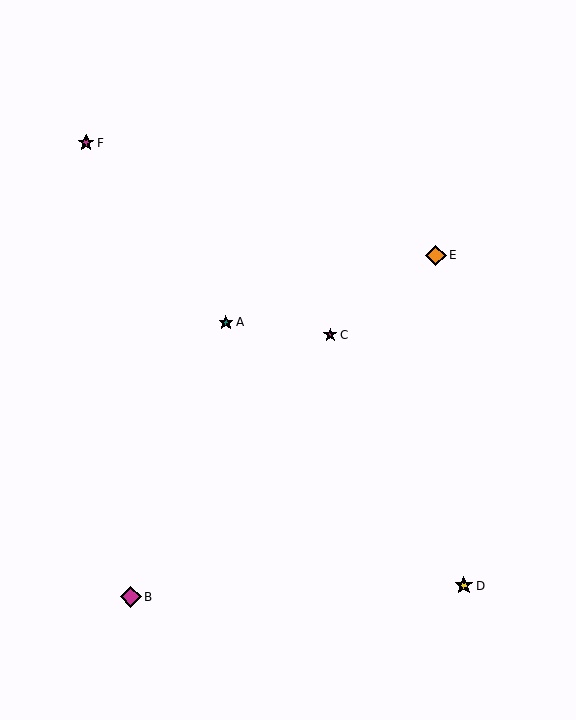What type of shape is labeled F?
Shape F is a magenta star.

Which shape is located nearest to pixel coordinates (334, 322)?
The magenta star (labeled C) at (330, 335) is nearest to that location.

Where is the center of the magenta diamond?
The center of the magenta diamond is at (131, 597).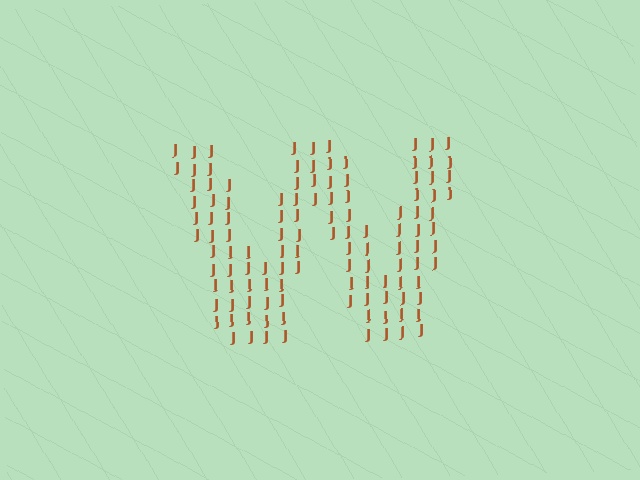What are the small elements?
The small elements are letter J's.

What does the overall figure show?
The overall figure shows the letter W.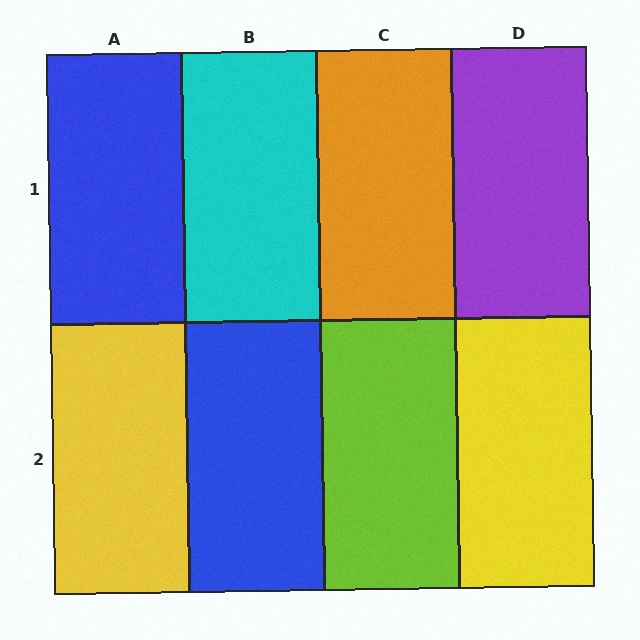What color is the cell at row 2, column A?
Yellow.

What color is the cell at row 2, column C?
Lime.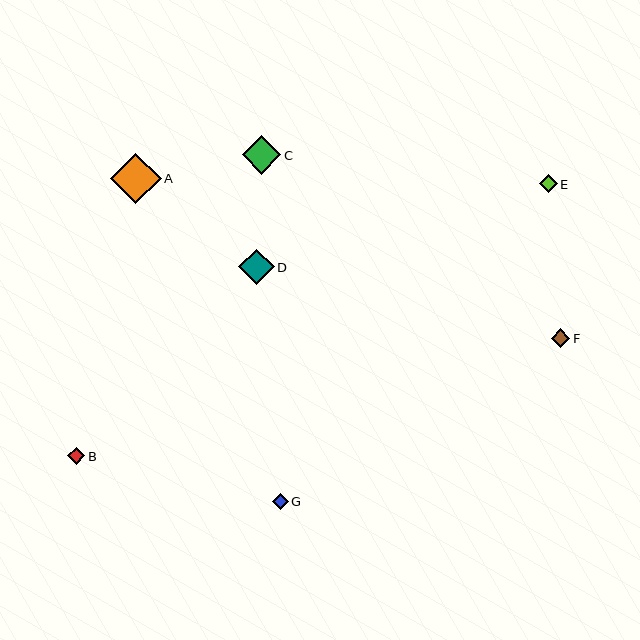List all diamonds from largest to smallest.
From largest to smallest: A, C, D, F, E, B, G.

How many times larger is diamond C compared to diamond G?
Diamond C is approximately 2.4 times the size of diamond G.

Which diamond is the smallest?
Diamond G is the smallest with a size of approximately 16 pixels.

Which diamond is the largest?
Diamond A is the largest with a size of approximately 50 pixels.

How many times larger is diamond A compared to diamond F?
Diamond A is approximately 2.7 times the size of diamond F.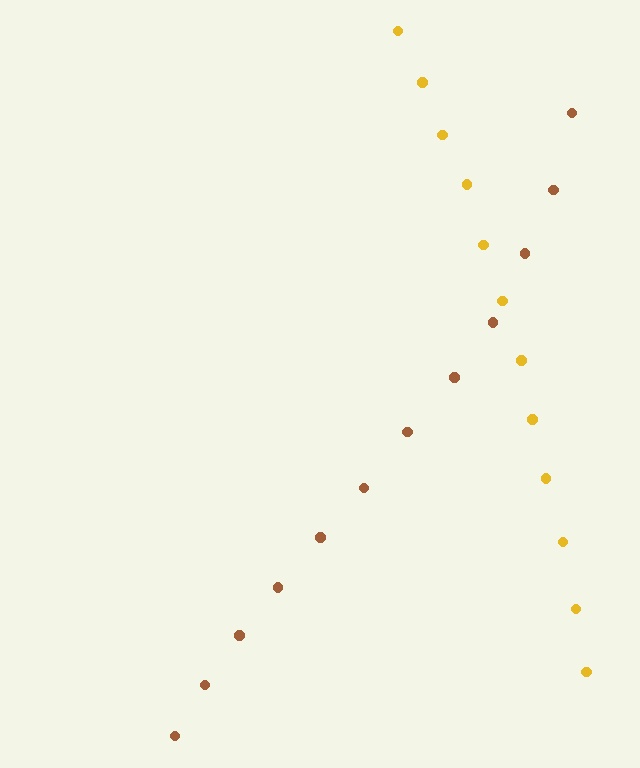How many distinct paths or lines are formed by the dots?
There are 2 distinct paths.